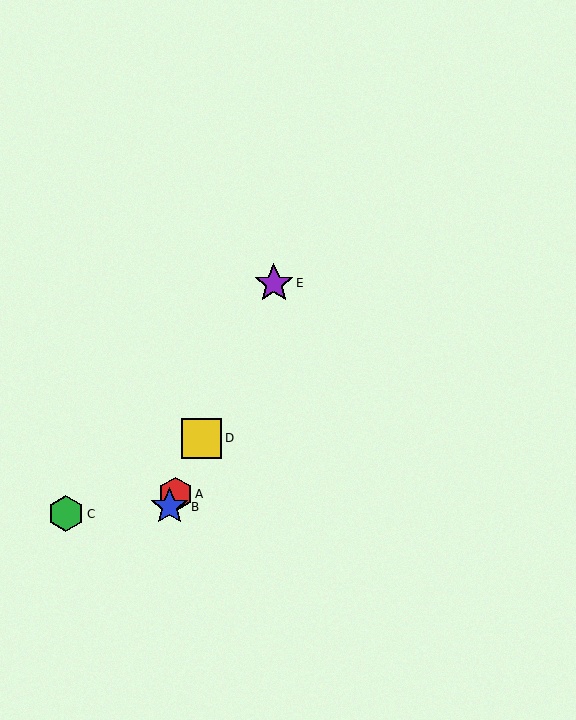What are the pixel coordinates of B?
Object B is at (170, 507).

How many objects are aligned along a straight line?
4 objects (A, B, D, E) are aligned along a straight line.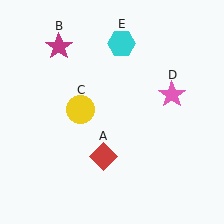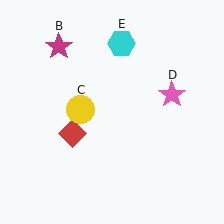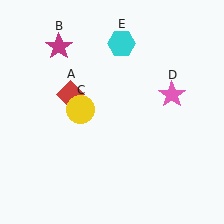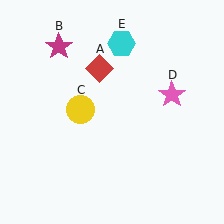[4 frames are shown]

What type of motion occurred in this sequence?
The red diamond (object A) rotated clockwise around the center of the scene.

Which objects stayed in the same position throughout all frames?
Magenta star (object B) and yellow circle (object C) and pink star (object D) and cyan hexagon (object E) remained stationary.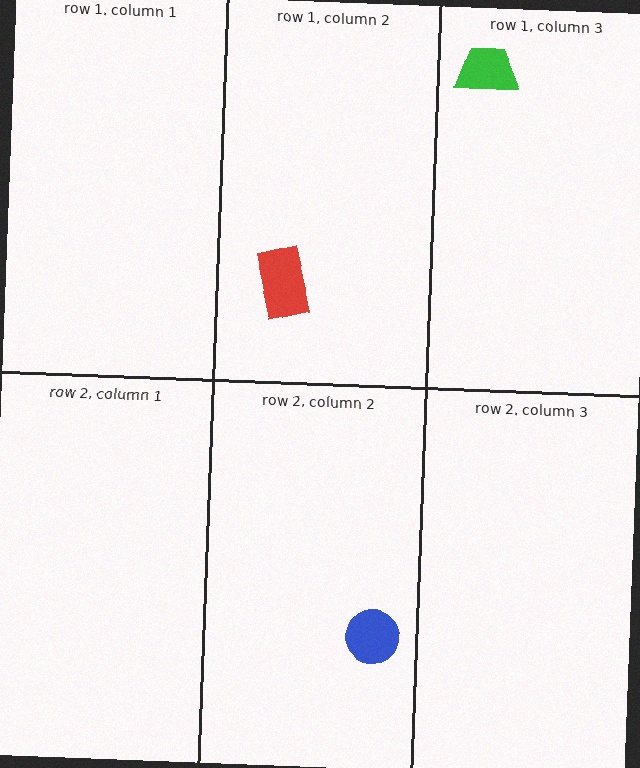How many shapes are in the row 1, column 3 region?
1.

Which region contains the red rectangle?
The row 1, column 2 region.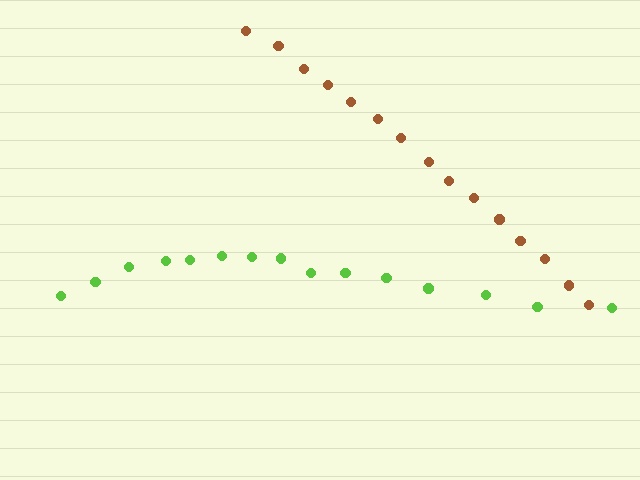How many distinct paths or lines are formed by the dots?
There are 2 distinct paths.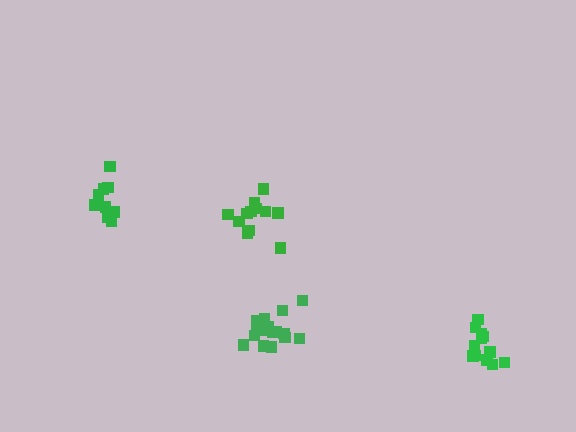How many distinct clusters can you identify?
There are 4 distinct clusters.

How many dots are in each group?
Group 1: 12 dots, Group 2: 12 dots, Group 3: 11 dots, Group 4: 17 dots (52 total).